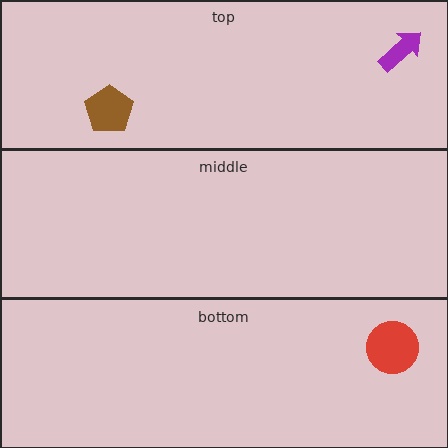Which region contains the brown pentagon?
The top region.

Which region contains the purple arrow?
The top region.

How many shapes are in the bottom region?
1.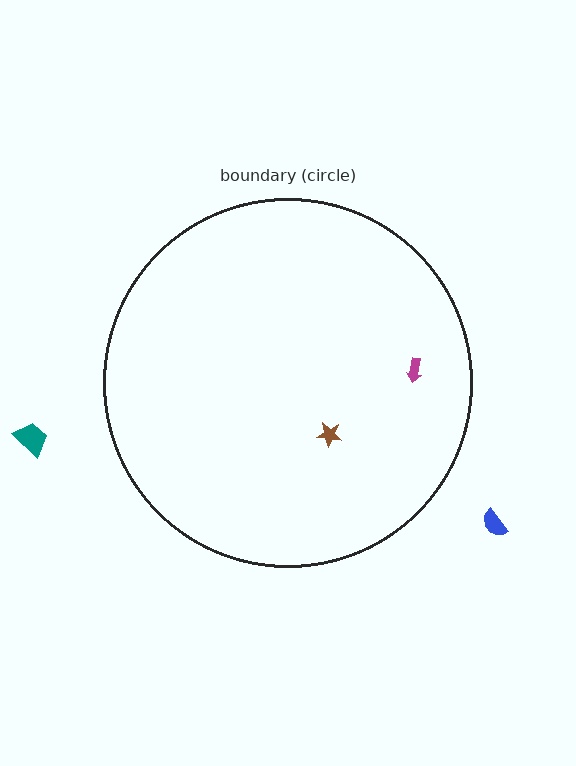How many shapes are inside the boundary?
2 inside, 2 outside.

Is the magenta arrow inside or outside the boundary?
Inside.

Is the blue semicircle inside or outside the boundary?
Outside.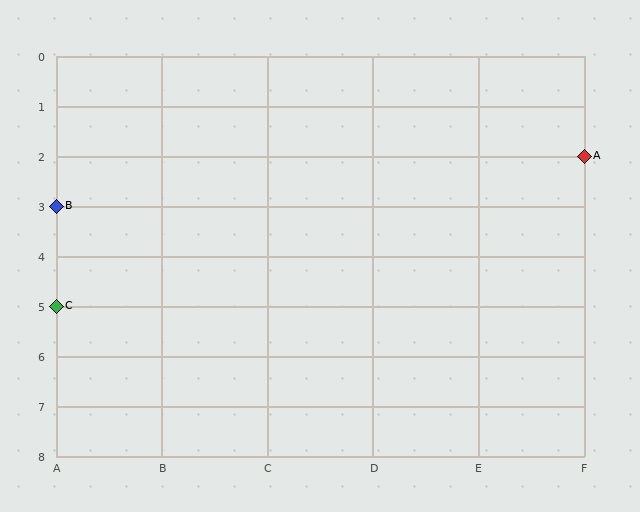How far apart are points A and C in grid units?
Points A and C are 5 columns and 3 rows apart (about 5.8 grid units diagonally).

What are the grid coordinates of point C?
Point C is at grid coordinates (A, 5).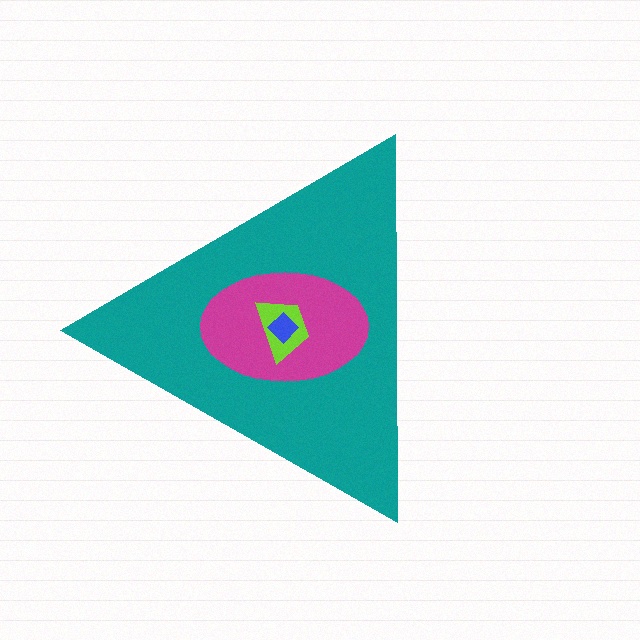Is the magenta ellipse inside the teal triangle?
Yes.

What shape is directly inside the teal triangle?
The magenta ellipse.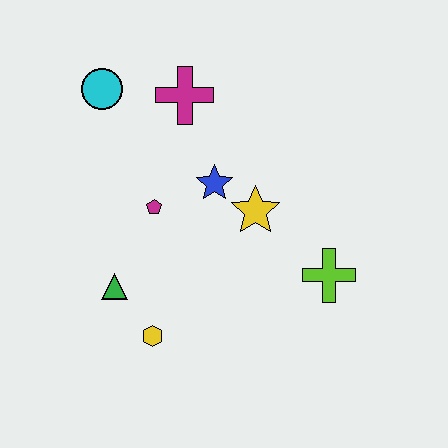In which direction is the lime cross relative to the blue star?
The lime cross is to the right of the blue star.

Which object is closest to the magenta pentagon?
The blue star is closest to the magenta pentagon.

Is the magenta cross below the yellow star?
No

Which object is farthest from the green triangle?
The lime cross is farthest from the green triangle.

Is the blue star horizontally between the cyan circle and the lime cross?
Yes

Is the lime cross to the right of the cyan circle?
Yes